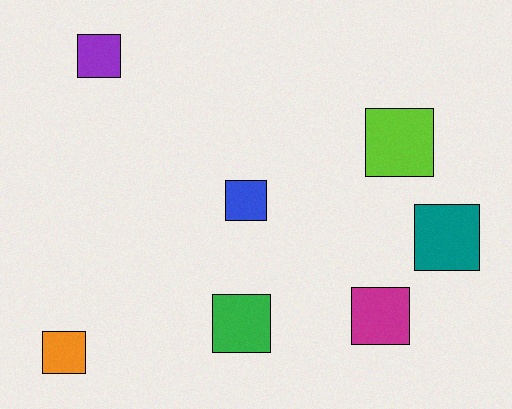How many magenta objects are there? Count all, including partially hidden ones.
There is 1 magenta object.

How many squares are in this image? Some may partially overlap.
There are 7 squares.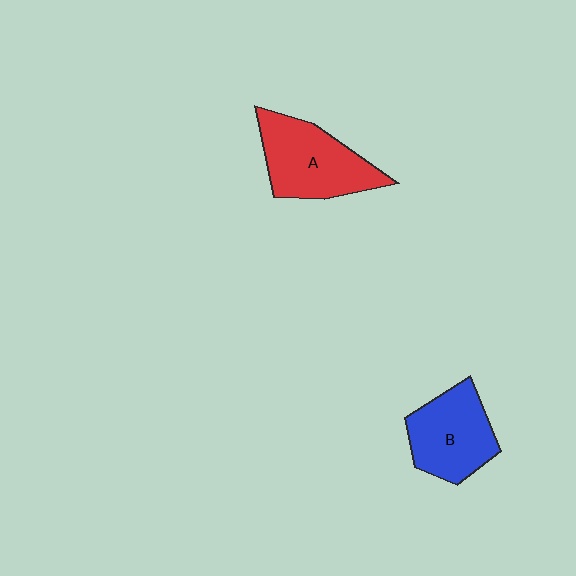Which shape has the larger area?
Shape A (red).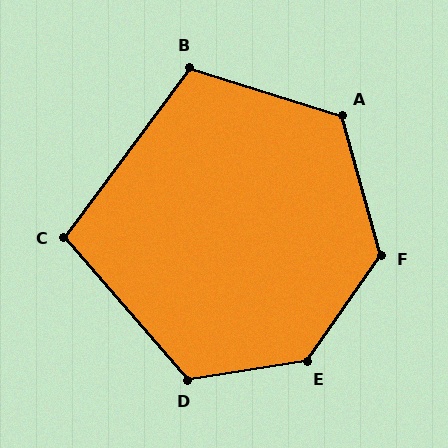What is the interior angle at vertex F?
Approximately 129 degrees (obtuse).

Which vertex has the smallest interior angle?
C, at approximately 103 degrees.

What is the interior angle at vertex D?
Approximately 122 degrees (obtuse).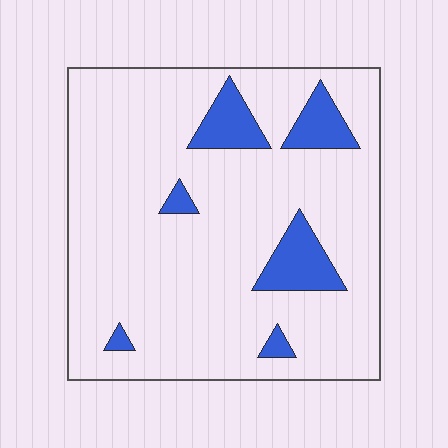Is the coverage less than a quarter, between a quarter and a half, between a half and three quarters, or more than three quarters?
Less than a quarter.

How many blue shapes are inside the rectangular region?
6.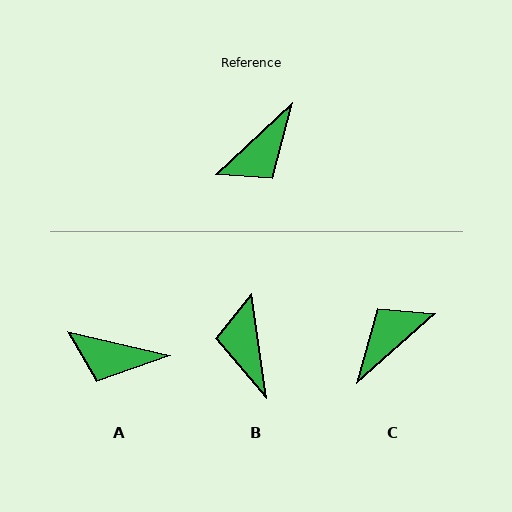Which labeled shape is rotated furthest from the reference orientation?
C, about 178 degrees away.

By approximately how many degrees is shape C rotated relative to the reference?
Approximately 178 degrees counter-clockwise.